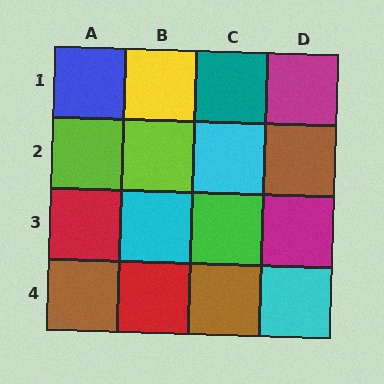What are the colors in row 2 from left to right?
Lime, lime, cyan, brown.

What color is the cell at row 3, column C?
Green.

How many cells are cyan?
3 cells are cyan.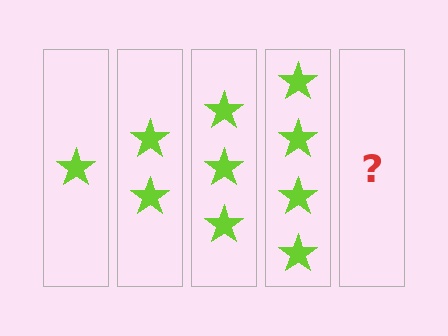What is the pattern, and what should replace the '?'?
The pattern is that each step adds one more star. The '?' should be 5 stars.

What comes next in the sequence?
The next element should be 5 stars.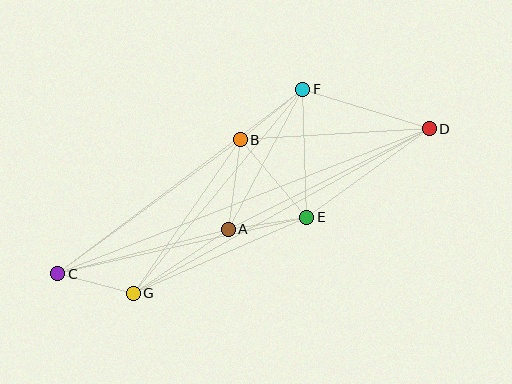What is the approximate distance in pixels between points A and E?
The distance between A and E is approximately 80 pixels.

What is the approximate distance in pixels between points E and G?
The distance between E and G is approximately 189 pixels.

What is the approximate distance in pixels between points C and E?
The distance between C and E is approximately 255 pixels.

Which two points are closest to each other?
Points C and G are closest to each other.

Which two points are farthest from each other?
Points C and D are farthest from each other.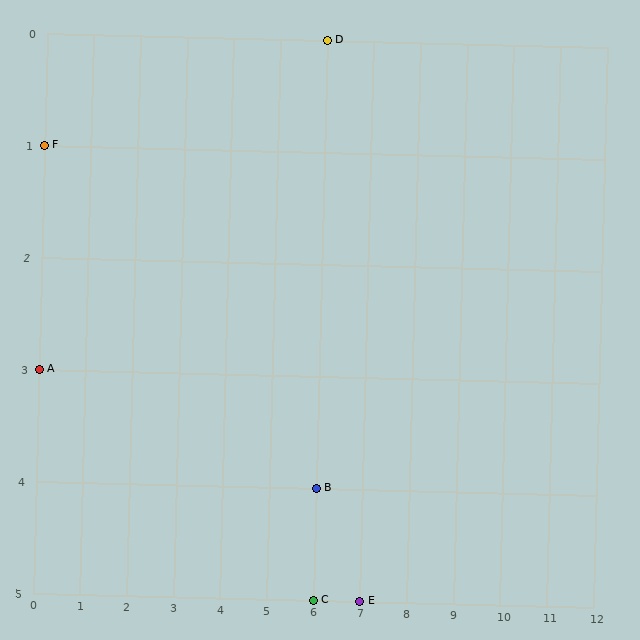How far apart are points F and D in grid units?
Points F and D are 6 columns and 1 row apart (about 6.1 grid units diagonally).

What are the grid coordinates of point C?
Point C is at grid coordinates (6, 5).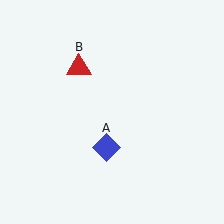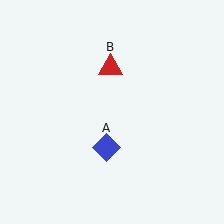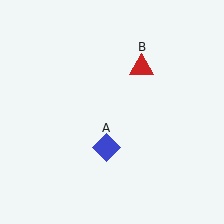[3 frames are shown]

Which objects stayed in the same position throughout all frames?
Blue diamond (object A) remained stationary.